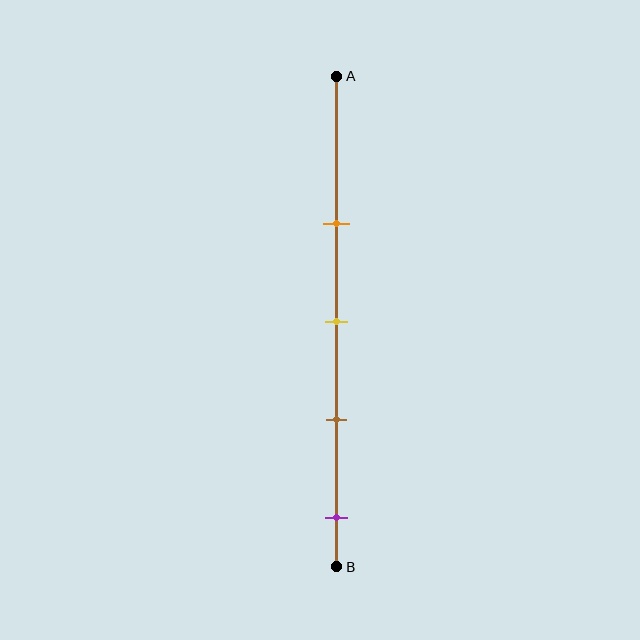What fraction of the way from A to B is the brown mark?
The brown mark is approximately 70% (0.7) of the way from A to B.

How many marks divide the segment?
There are 4 marks dividing the segment.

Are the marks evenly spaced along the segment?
Yes, the marks are approximately evenly spaced.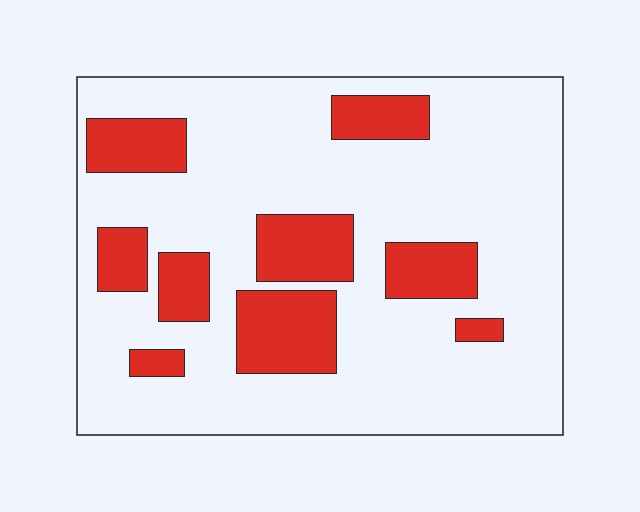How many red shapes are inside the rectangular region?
9.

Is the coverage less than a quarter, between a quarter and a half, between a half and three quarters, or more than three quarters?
Less than a quarter.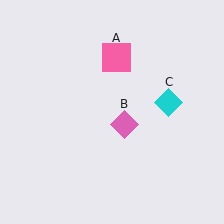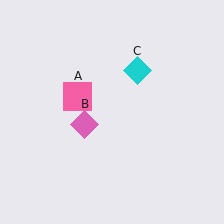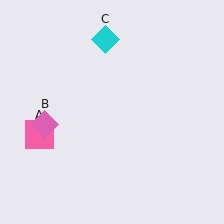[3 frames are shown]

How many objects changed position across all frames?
3 objects changed position: pink square (object A), pink diamond (object B), cyan diamond (object C).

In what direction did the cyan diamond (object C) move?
The cyan diamond (object C) moved up and to the left.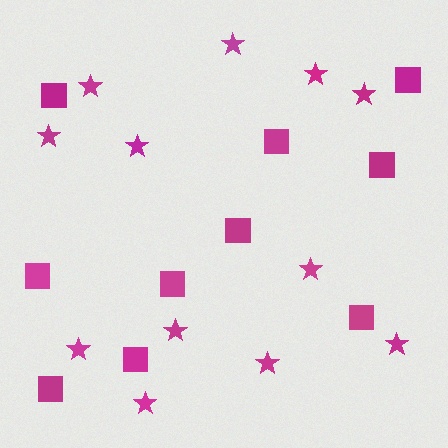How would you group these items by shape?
There are 2 groups: one group of stars (12) and one group of squares (10).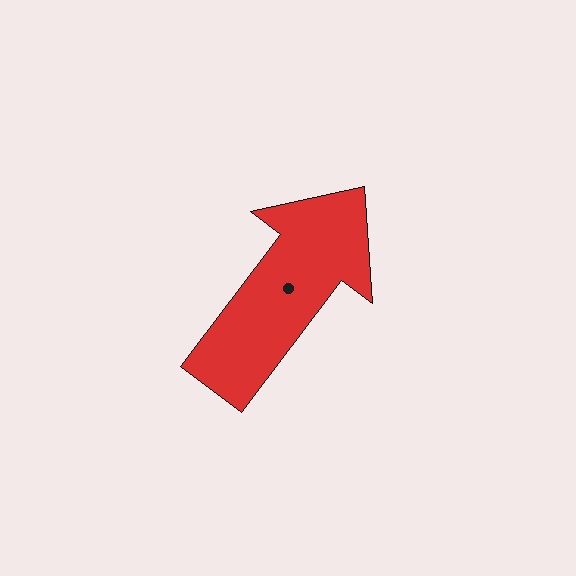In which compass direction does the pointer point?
Northeast.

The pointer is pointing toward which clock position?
Roughly 1 o'clock.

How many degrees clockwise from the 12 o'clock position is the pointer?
Approximately 37 degrees.